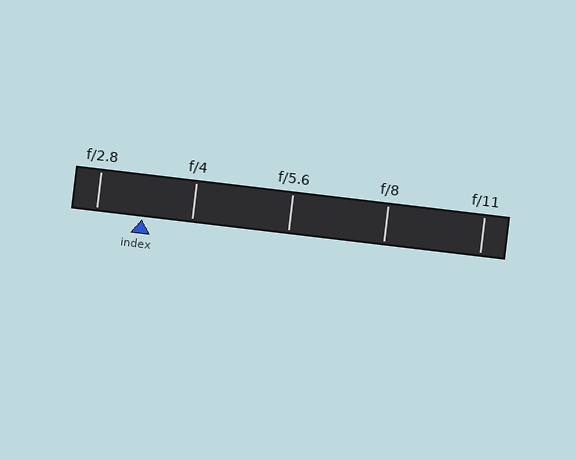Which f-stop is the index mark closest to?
The index mark is closest to f/2.8.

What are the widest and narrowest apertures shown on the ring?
The widest aperture shown is f/2.8 and the narrowest is f/11.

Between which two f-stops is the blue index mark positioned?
The index mark is between f/2.8 and f/4.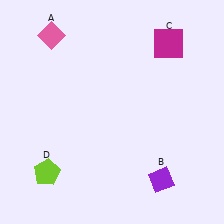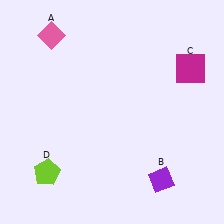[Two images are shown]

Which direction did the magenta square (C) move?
The magenta square (C) moved down.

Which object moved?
The magenta square (C) moved down.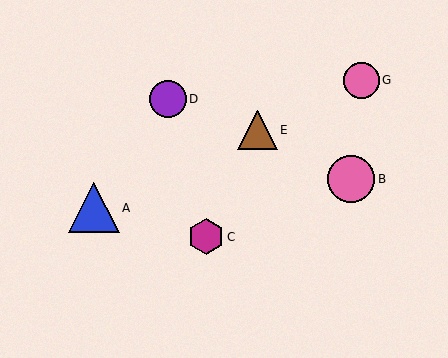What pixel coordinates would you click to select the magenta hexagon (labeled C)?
Click at (206, 237) to select the magenta hexagon C.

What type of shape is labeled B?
Shape B is a pink circle.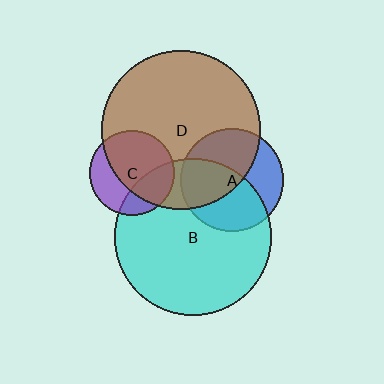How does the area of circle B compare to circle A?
Approximately 2.3 times.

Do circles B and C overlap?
Yes.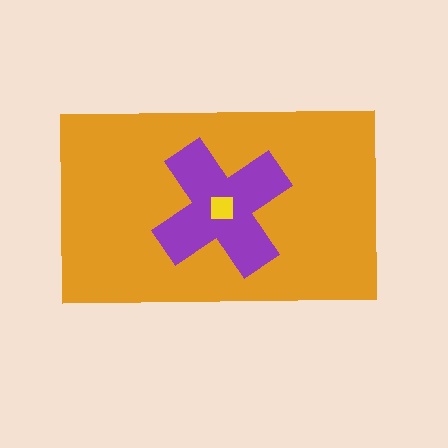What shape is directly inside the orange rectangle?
The purple cross.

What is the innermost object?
The yellow square.